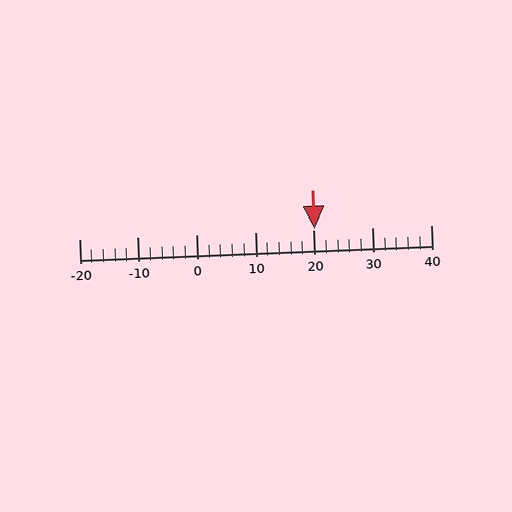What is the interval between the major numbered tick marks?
The major tick marks are spaced 10 units apart.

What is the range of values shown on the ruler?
The ruler shows values from -20 to 40.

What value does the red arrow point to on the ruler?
The red arrow points to approximately 20.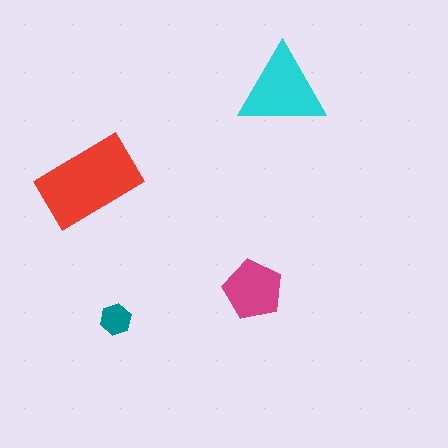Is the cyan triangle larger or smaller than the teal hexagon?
Larger.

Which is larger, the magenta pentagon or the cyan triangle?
The cyan triangle.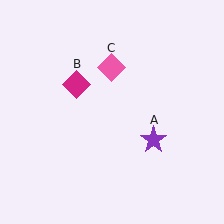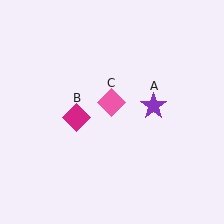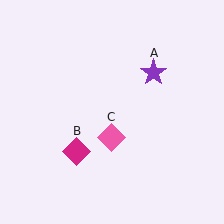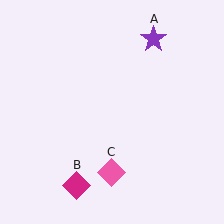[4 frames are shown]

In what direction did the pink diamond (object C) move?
The pink diamond (object C) moved down.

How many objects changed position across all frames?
3 objects changed position: purple star (object A), magenta diamond (object B), pink diamond (object C).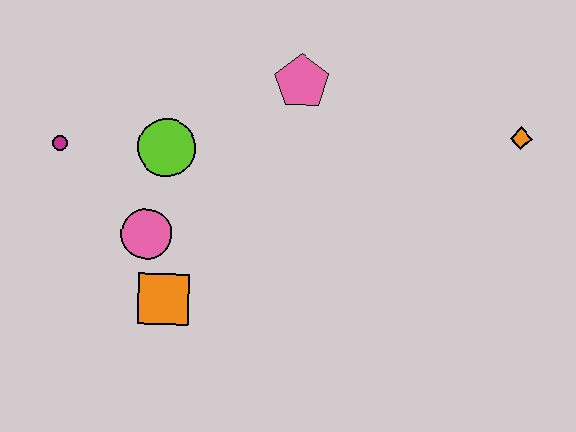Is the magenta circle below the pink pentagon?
Yes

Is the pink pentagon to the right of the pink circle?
Yes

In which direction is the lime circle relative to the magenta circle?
The lime circle is to the right of the magenta circle.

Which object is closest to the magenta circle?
The lime circle is closest to the magenta circle.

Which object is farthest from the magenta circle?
The orange diamond is farthest from the magenta circle.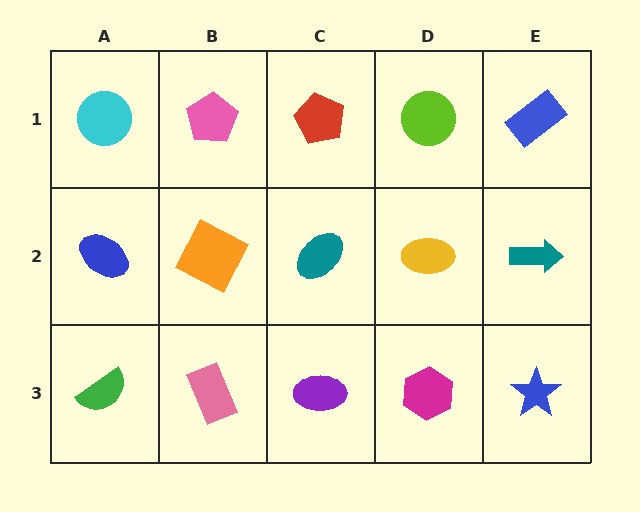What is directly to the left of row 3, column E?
A magenta hexagon.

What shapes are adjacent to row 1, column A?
A blue ellipse (row 2, column A), a pink pentagon (row 1, column B).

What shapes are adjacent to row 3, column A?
A blue ellipse (row 2, column A), a pink rectangle (row 3, column B).